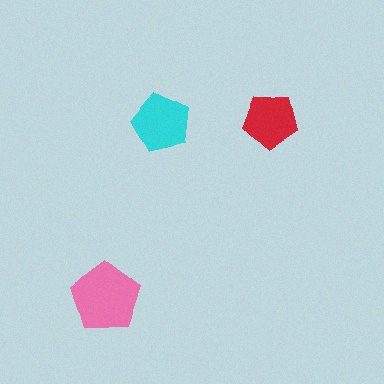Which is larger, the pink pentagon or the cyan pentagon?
The pink one.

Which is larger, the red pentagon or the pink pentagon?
The pink one.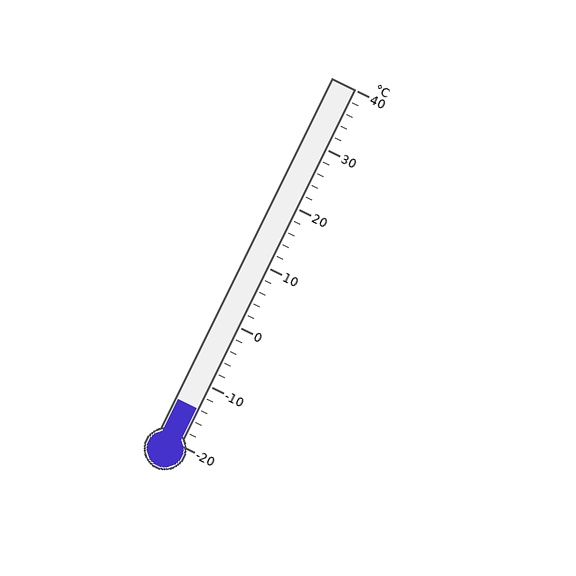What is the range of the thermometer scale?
The thermometer scale ranges from -20°C to 40°C.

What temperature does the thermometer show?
The thermometer shows approximately -14°C.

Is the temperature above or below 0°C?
The temperature is below 0°C.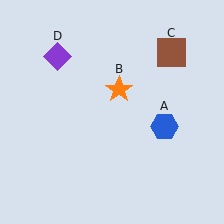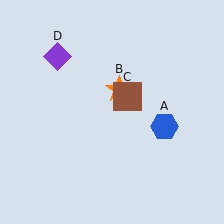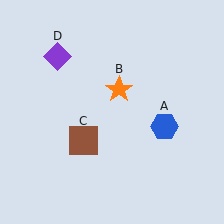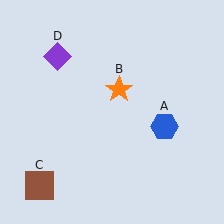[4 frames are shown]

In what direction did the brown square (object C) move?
The brown square (object C) moved down and to the left.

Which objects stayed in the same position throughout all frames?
Blue hexagon (object A) and orange star (object B) and purple diamond (object D) remained stationary.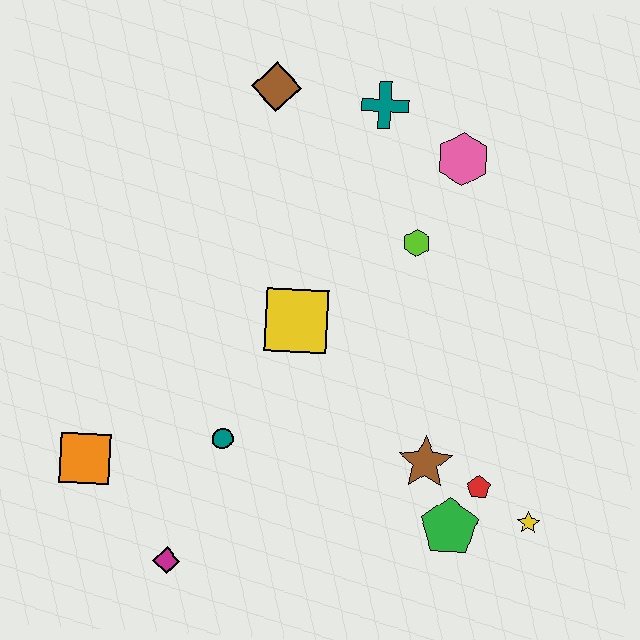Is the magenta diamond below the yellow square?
Yes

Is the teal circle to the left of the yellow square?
Yes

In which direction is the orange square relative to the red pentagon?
The orange square is to the left of the red pentagon.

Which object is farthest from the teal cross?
The magenta diamond is farthest from the teal cross.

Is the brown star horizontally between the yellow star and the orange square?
Yes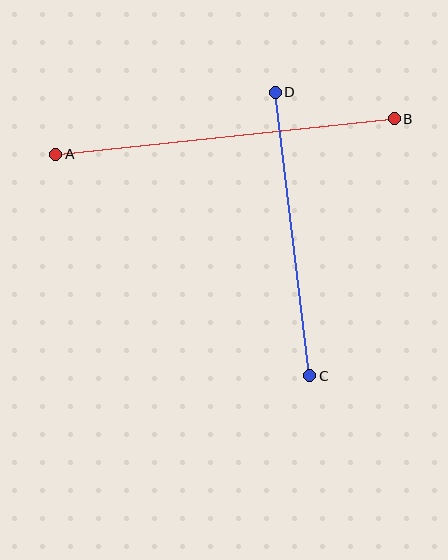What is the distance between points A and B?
The distance is approximately 340 pixels.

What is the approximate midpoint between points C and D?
The midpoint is at approximately (292, 234) pixels.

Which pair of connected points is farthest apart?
Points A and B are farthest apart.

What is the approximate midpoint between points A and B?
The midpoint is at approximately (225, 136) pixels.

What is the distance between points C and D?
The distance is approximately 285 pixels.